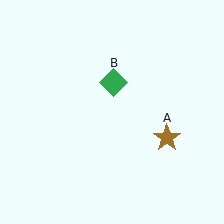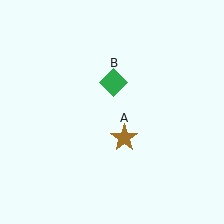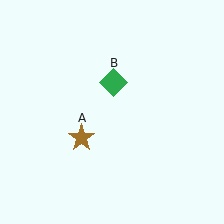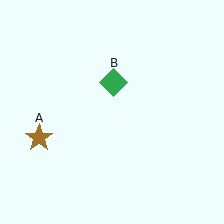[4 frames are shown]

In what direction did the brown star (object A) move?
The brown star (object A) moved left.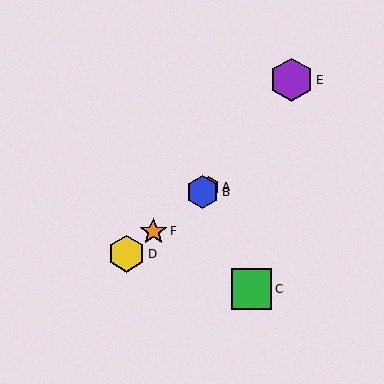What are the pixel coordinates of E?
Object E is at (291, 80).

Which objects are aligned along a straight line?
Objects A, B, D, F are aligned along a straight line.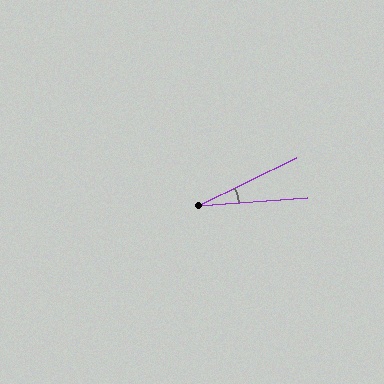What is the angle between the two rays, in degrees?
Approximately 22 degrees.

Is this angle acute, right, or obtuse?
It is acute.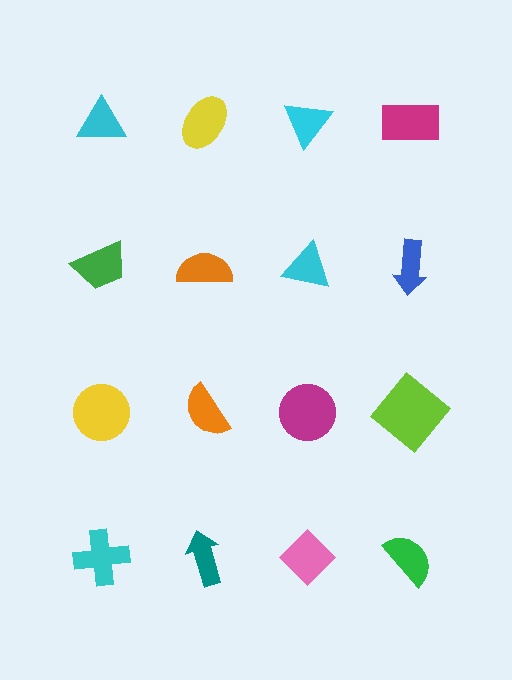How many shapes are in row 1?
4 shapes.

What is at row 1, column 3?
A cyan triangle.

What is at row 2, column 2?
An orange semicircle.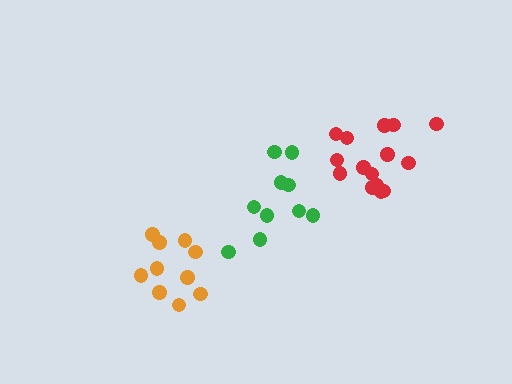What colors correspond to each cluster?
The clusters are colored: orange, green, red.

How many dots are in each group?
Group 1: 10 dots, Group 2: 10 dots, Group 3: 15 dots (35 total).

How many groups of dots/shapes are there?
There are 3 groups.